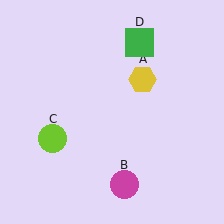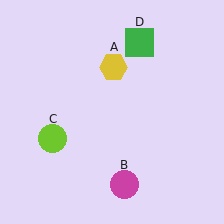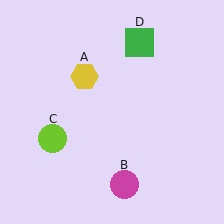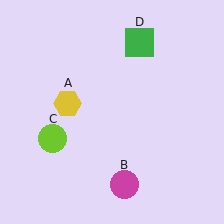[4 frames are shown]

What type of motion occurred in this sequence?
The yellow hexagon (object A) rotated counterclockwise around the center of the scene.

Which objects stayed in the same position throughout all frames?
Magenta circle (object B) and lime circle (object C) and green square (object D) remained stationary.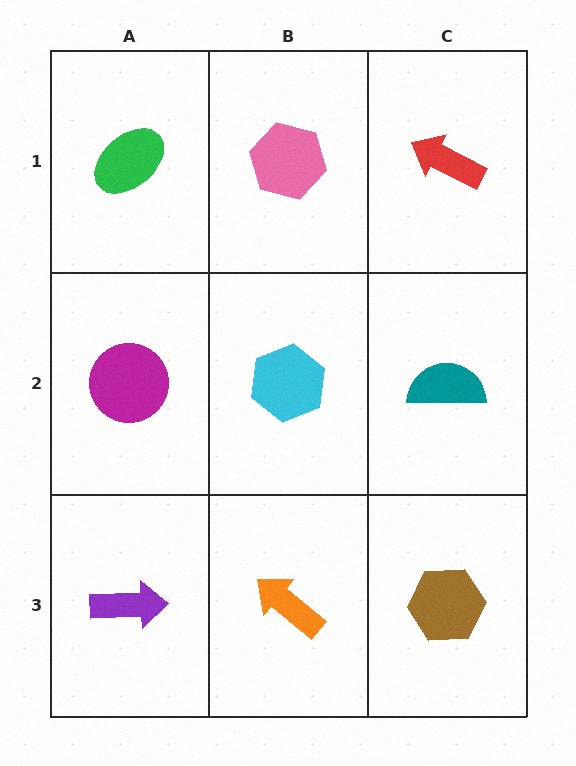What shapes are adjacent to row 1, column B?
A cyan hexagon (row 2, column B), a green ellipse (row 1, column A), a red arrow (row 1, column C).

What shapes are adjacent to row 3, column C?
A teal semicircle (row 2, column C), an orange arrow (row 3, column B).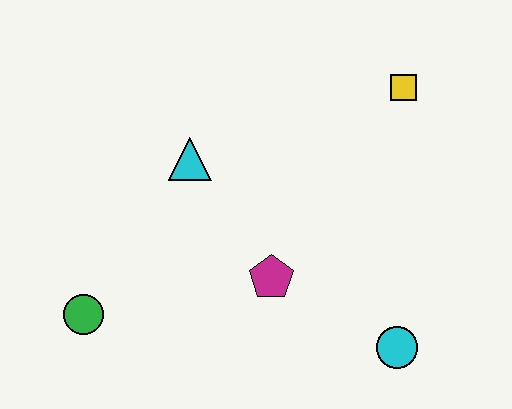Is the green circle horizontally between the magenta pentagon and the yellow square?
No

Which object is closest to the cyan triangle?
The magenta pentagon is closest to the cyan triangle.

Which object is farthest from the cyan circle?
The green circle is farthest from the cyan circle.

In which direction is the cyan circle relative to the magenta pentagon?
The cyan circle is to the right of the magenta pentagon.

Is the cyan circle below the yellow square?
Yes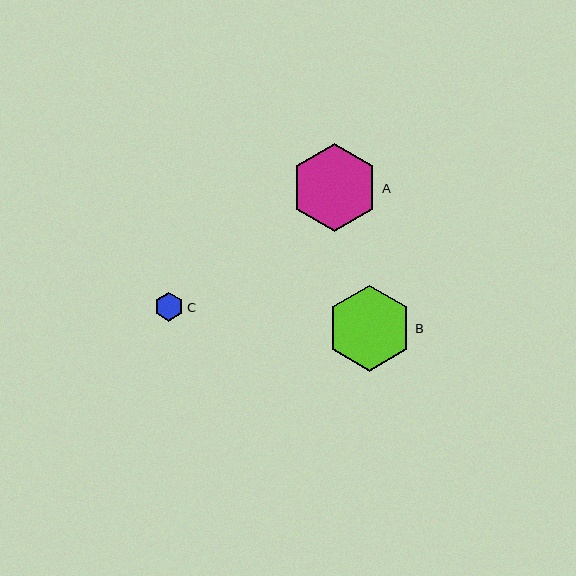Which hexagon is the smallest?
Hexagon C is the smallest with a size of approximately 29 pixels.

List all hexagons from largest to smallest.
From largest to smallest: A, B, C.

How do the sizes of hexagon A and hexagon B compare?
Hexagon A and hexagon B are approximately the same size.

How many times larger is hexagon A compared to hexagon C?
Hexagon A is approximately 3.0 times the size of hexagon C.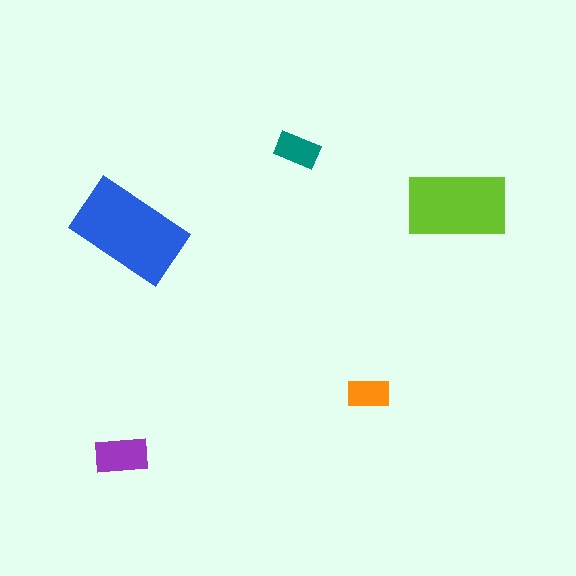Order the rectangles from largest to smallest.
the blue one, the lime one, the purple one, the teal one, the orange one.